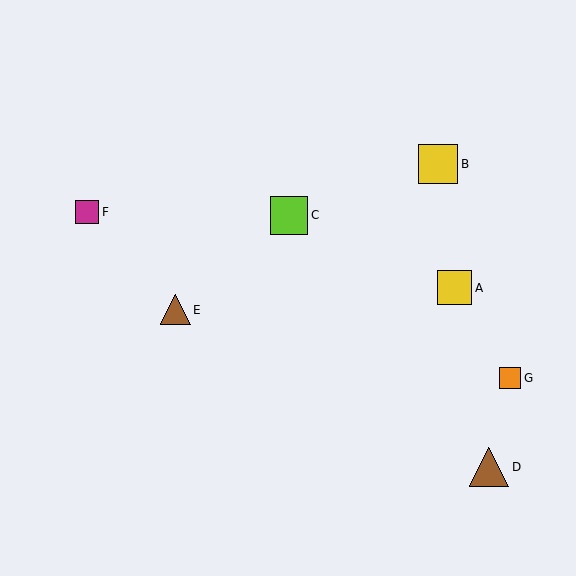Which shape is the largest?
The yellow square (labeled B) is the largest.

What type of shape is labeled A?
Shape A is a yellow square.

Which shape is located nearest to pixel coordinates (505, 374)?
The orange square (labeled G) at (510, 378) is nearest to that location.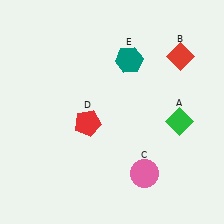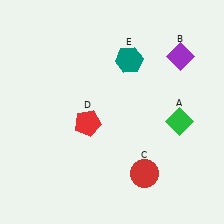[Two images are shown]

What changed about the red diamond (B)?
In Image 1, B is red. In Image 2, it changed to purple.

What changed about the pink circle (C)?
In Image 1, C is pink. In Image 2, it changed to red.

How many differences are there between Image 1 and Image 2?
There are 2 differences between the two images.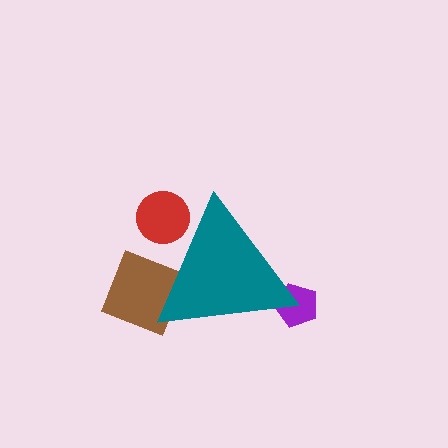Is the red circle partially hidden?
Yes, the red circle is partially hidden behind the teal triangle.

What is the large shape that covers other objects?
A teal triangle.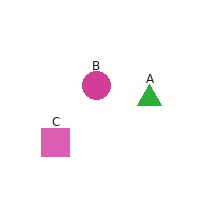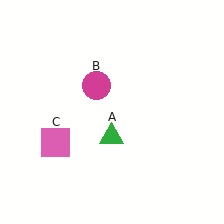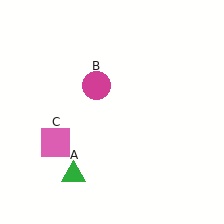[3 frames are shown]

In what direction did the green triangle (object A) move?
The green triangle (object A) moved down and to the left.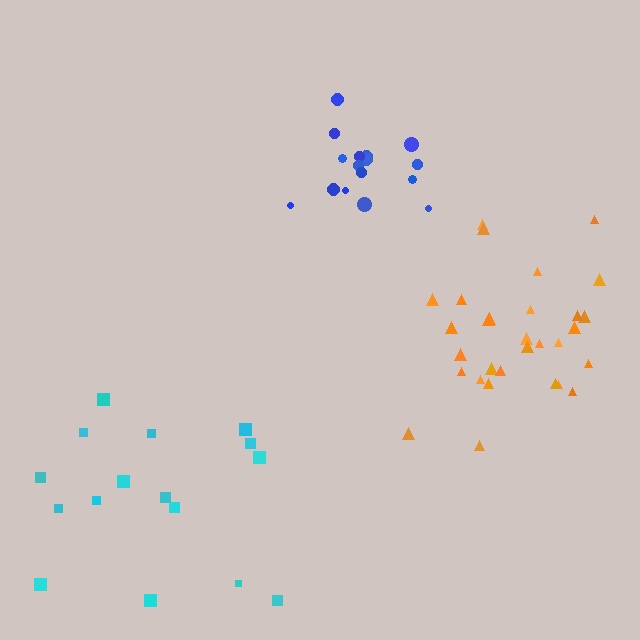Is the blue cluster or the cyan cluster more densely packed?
Blue.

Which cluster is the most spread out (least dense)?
Cyan.